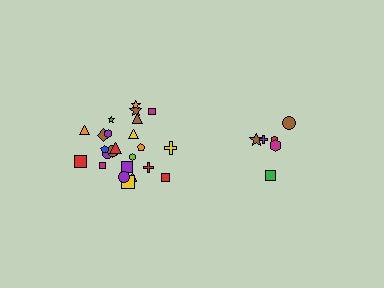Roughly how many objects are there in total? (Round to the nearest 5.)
Roughly 30 objects in total.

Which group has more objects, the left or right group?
The left group.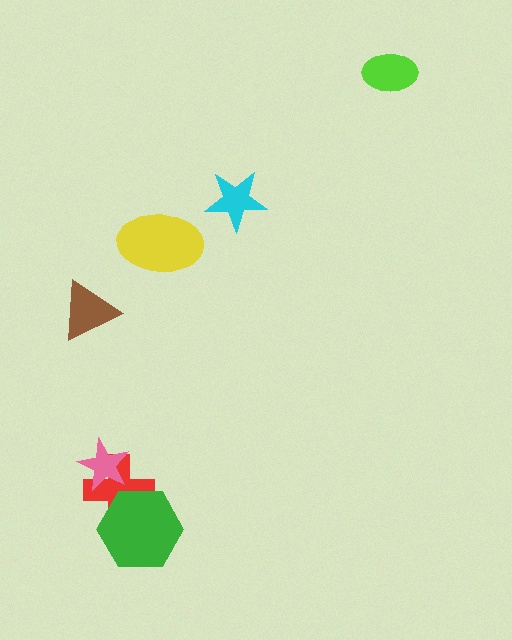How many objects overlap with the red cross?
2 objects overlap with the red cross.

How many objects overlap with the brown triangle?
0 objects overlap with the brown triangle.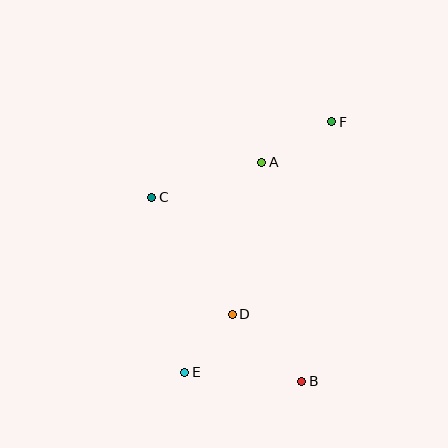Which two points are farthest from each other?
Points E and F are farthest from each other.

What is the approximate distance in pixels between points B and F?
The distance between B and F is approximately 261 pixels.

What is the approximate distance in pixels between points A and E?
The distance between A and E is approximately 224 pixels.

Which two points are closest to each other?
Points D and E are closest to each other.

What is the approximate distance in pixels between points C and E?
The distance between C and E is approximately 178 pixels.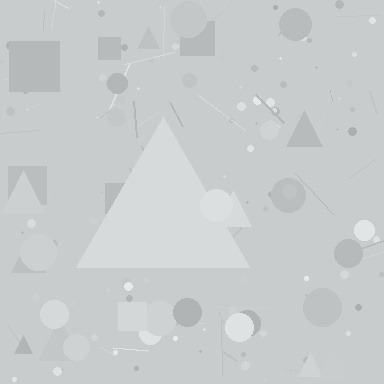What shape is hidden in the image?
A triangle is hidden in the image.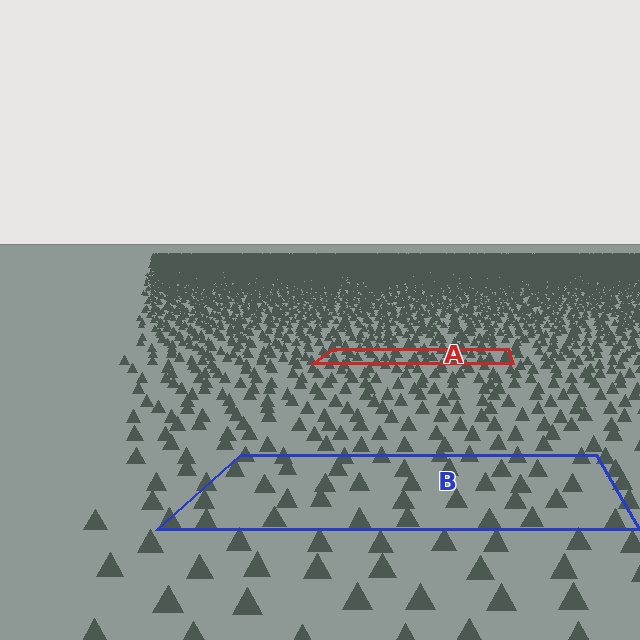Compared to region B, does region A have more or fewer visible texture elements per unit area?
Region A has more texture elements per unit area — they are packed more densely because it is farther away.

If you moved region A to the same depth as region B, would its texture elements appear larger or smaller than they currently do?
They would appear larger. At a closer depth, the same texture elements are projected at a bigger on-screen size.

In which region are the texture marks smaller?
The texture marks are smaller in region A, because it is farther away.